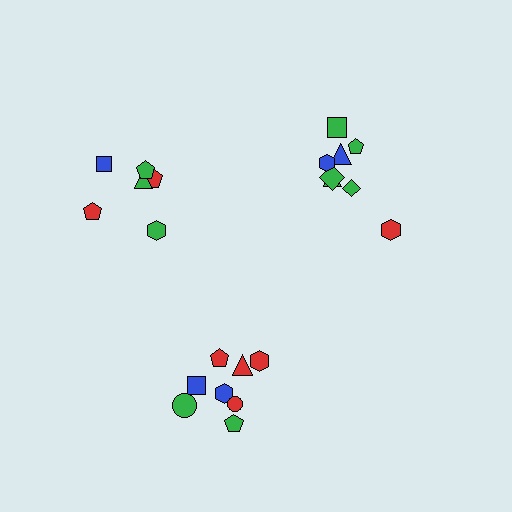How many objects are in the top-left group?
There are 6 objects.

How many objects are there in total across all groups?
There are 22 objects.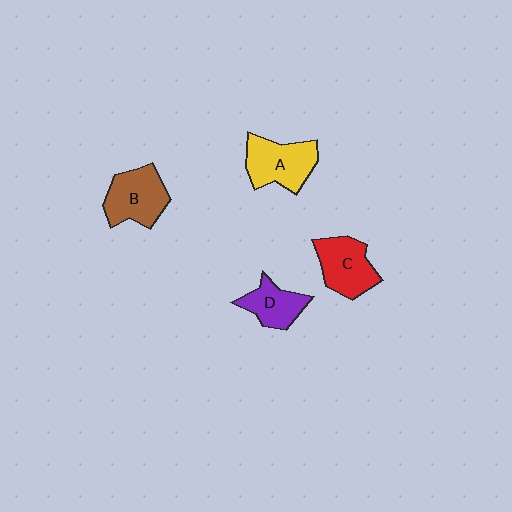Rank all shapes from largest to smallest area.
From largest to smallest: A (yellow), B (brown), C (red), D (purple).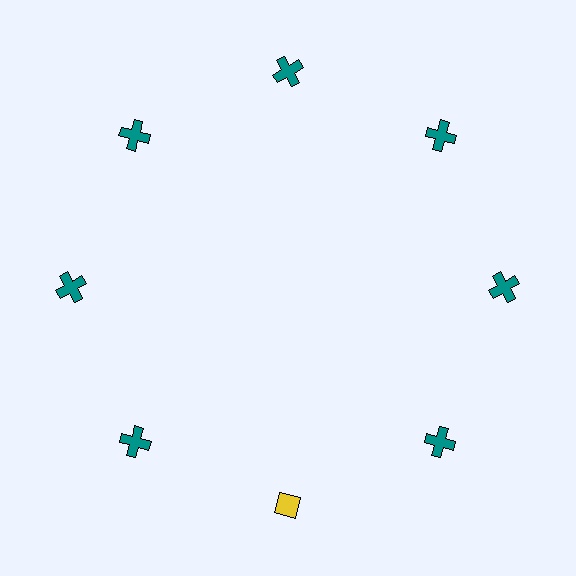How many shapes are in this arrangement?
There are 8 shapes arranged in a ring pattern.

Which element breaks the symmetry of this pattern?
The yellow diamond at roughly the 6 o'clock position breaks the symmetry. All other shapes are teal crosses.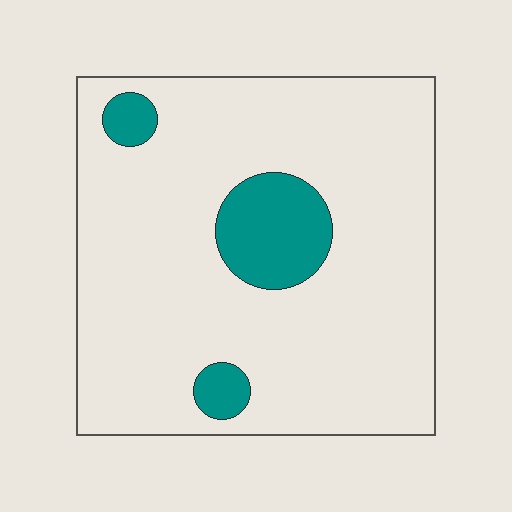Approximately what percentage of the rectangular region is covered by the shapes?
Approximately 10%.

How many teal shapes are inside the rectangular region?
3.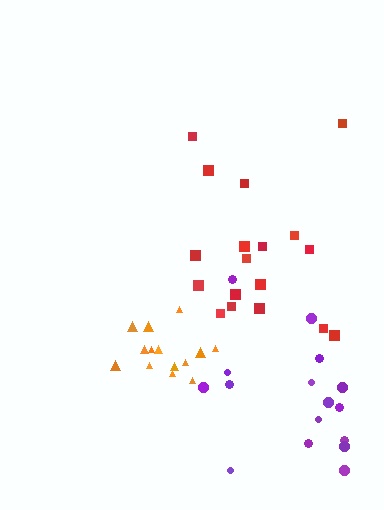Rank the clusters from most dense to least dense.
orange, purple, red.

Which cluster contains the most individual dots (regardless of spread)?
Red (18).